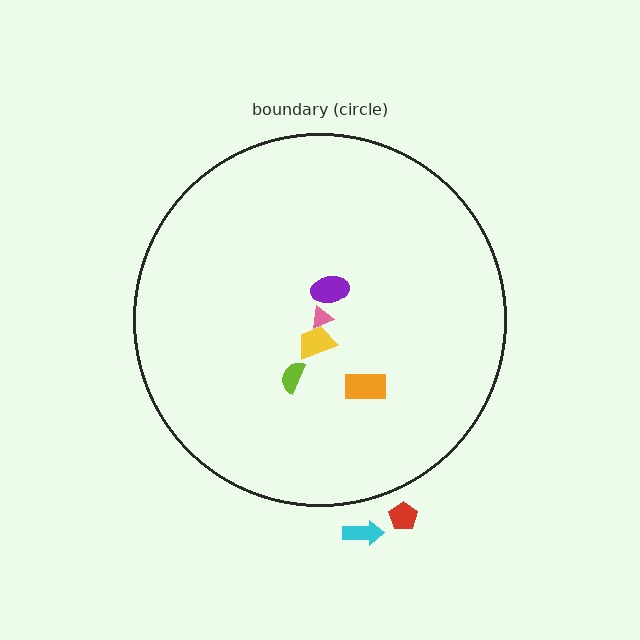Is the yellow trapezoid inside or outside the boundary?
Inside.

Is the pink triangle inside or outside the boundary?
Inside.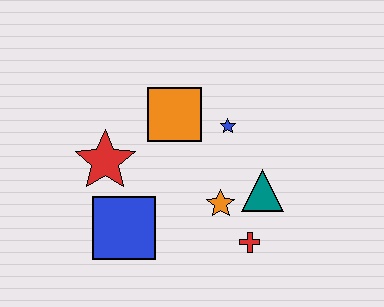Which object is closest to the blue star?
The orange square is closest to the blue star.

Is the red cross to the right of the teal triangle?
No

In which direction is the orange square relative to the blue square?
The orange square is above the blue square.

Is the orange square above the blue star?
Yes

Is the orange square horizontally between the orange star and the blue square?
Yes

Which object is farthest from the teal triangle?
The red star is farthest from the teal triangle.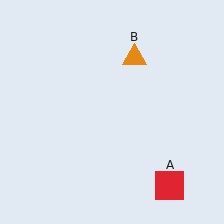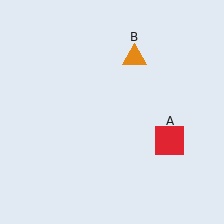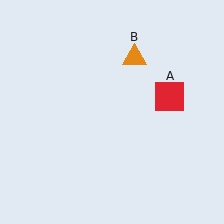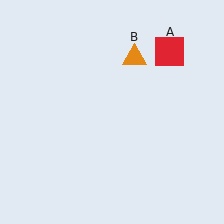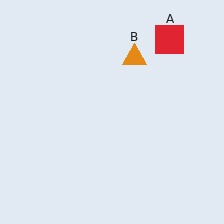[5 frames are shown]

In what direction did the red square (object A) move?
The red square (object A) moved up.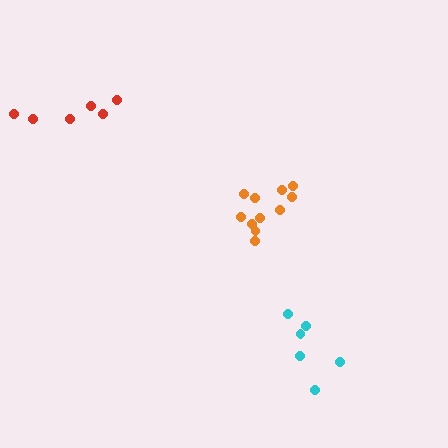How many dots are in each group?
Group 1: 6 dots, Group 2: 11 dots, Group 3: 6 dots (23 total).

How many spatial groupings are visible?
There are 3 spatial groupings.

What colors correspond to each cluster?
The clusters are colored: red, orange, cyan.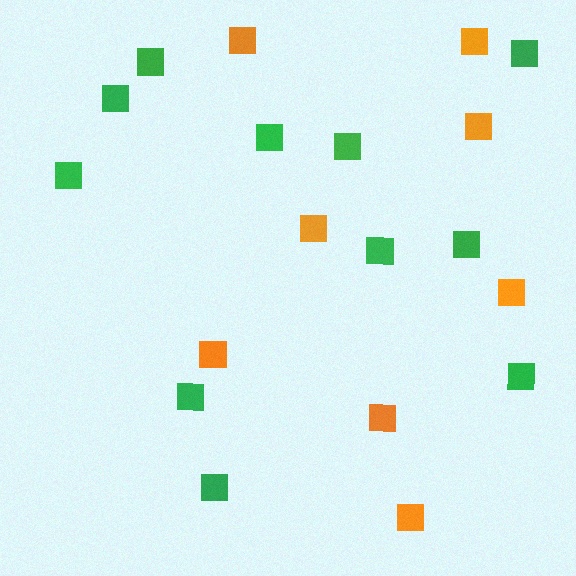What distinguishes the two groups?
There are 2 groups: one group of green squares (11) and one group of orange squares (8).